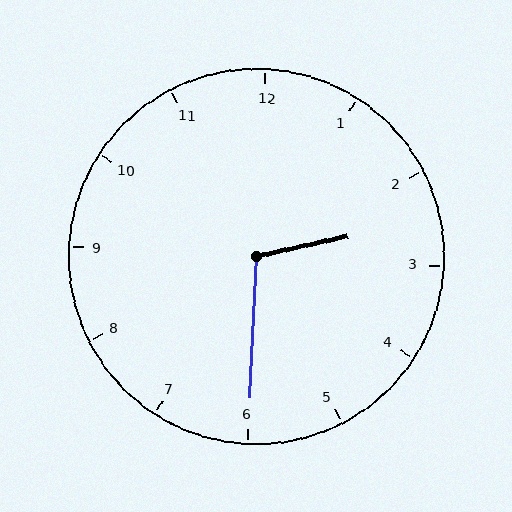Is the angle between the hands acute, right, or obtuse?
It is obtuse.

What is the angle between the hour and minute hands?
Approximately 105 degrees.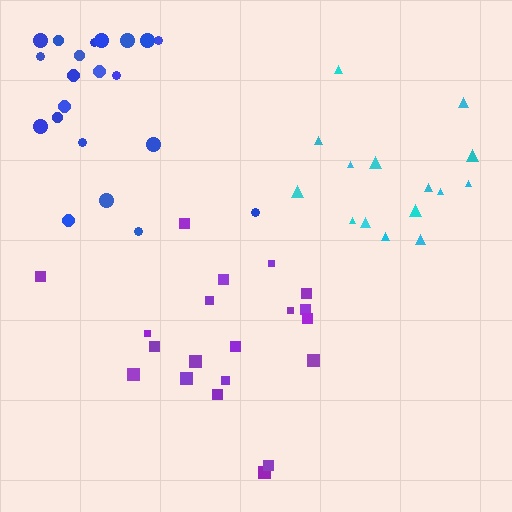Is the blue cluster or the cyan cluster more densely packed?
Blue.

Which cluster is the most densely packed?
Purple.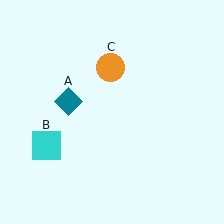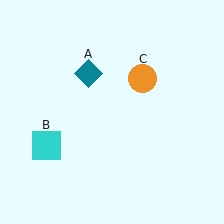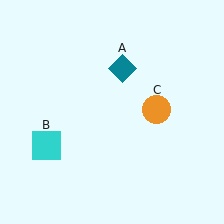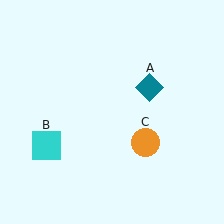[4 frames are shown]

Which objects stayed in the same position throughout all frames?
Cyan square (object B) remained stationary.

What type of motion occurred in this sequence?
The teal diamond (object A), orange circle (object C) rotated clockwise around the center of the scene.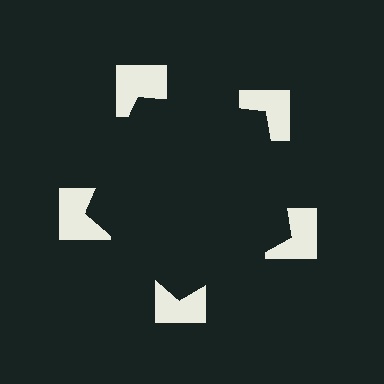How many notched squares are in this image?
There are 5 — one at each vertex of the illusory pentagon.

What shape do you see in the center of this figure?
An illusory pentagon — its edges are inferred from the aligned wedge cuts in the notched squares, not physically drawn.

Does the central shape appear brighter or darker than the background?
It typically appears slightly darker than the background, even though no actual brightness change is drawn.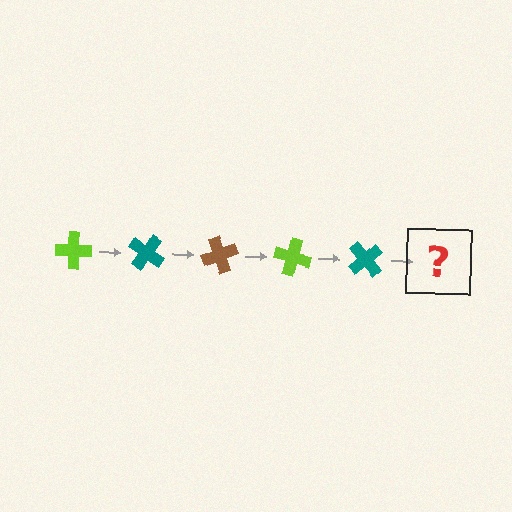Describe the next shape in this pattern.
It should be a brown cross, rotated 175 degrees from the start.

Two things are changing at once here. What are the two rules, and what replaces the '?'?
The two rules are that it rotates 35 degrees each step and the color cycles through lime, teal, and brown. The '?' should be a brown cross, rotated 175 degrees from the start.